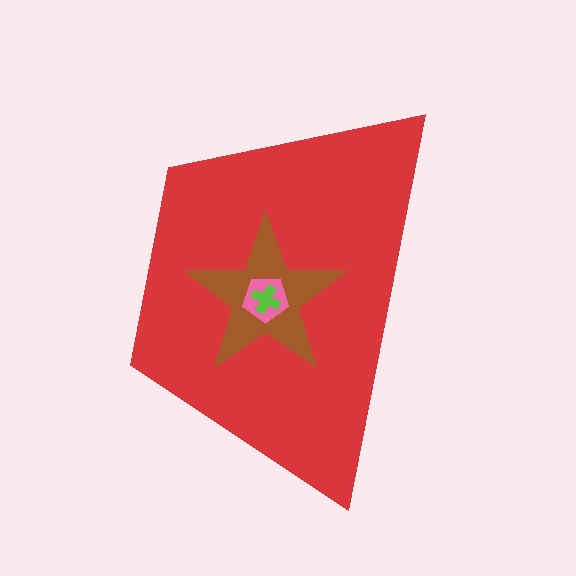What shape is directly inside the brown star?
The pink pentagon.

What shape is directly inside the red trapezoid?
The brown star.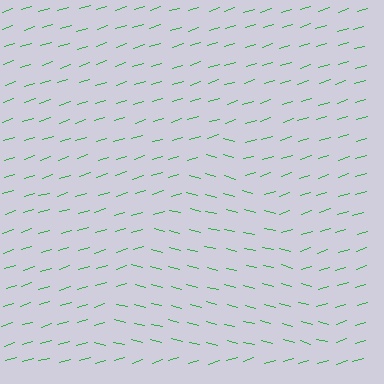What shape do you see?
I see a triangle.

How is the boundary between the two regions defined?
The boundary is defined purely by a change in line orientation (approximately 32 degrees difference). All lines are the same color and thickness.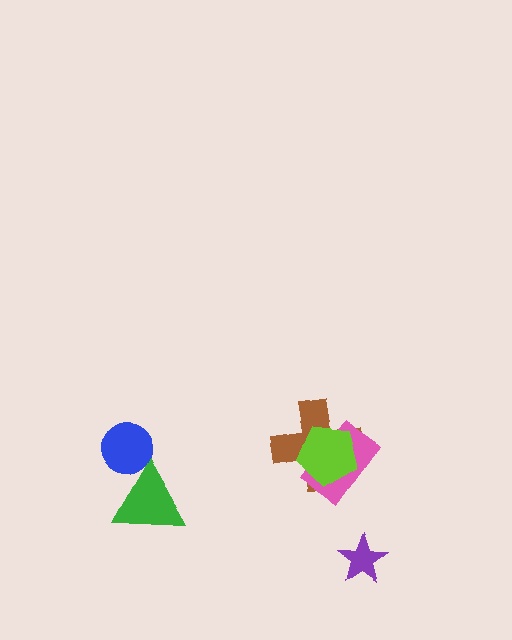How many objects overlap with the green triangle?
1 object overlaps with the green triangle.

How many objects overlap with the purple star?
0 objects overlap with the purple star.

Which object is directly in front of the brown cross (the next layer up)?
The pink rectangle is directly in front of the brown cross.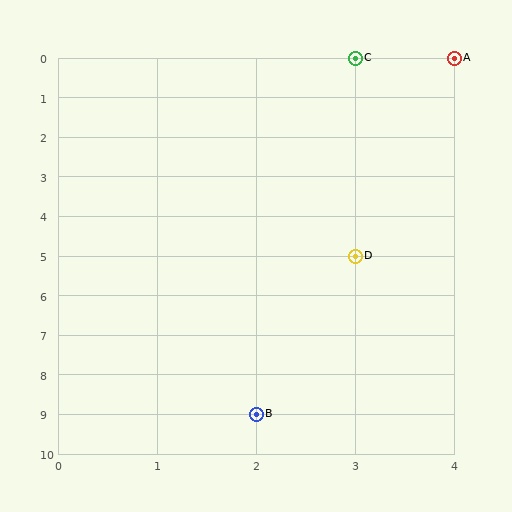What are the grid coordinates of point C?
Point C is at grid coordinates (3, 0).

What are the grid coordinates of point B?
Point B is at grid coordinates (2, 9).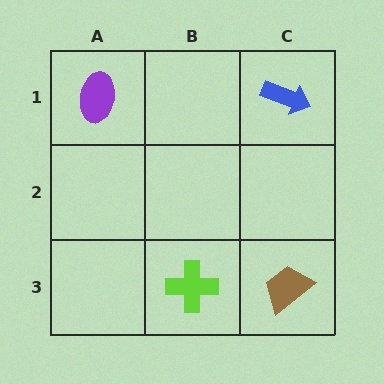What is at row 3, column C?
A brown trapezoid.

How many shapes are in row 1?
2 shapes.